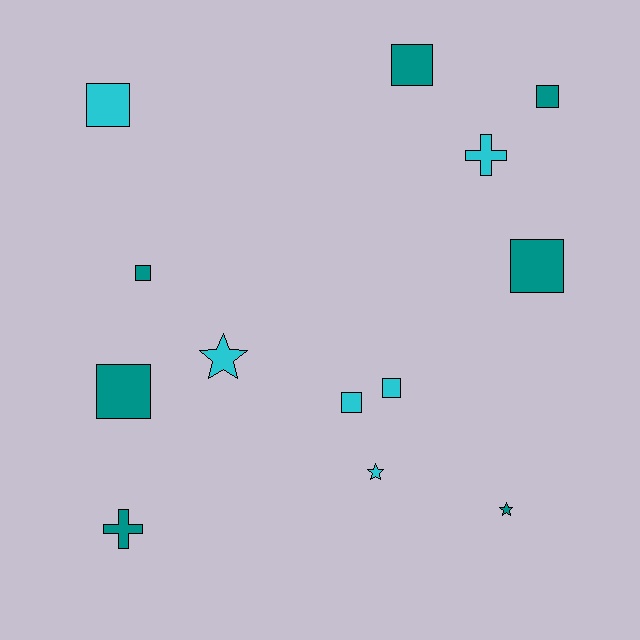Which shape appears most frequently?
Square, with 8 objects.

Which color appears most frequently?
Teal, with 7 objects.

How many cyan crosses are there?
There is 1 cyan cross.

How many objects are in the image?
There are 13 objects.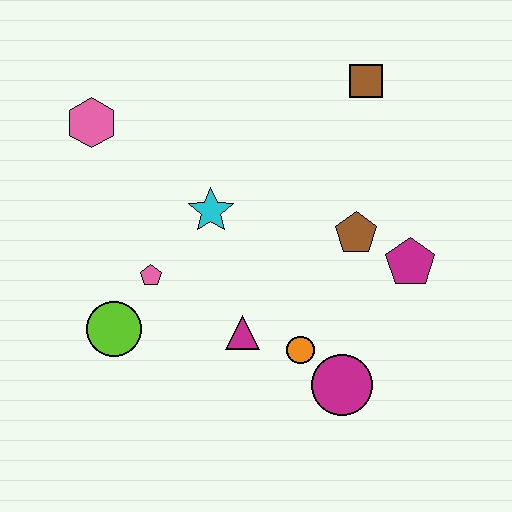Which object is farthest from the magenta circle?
The pink hexagon is farthest from the magenta circle.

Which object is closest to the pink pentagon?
The lime circle is closest to the pink pentagon.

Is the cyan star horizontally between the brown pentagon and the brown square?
No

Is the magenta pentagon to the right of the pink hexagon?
Yes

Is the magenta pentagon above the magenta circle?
Yes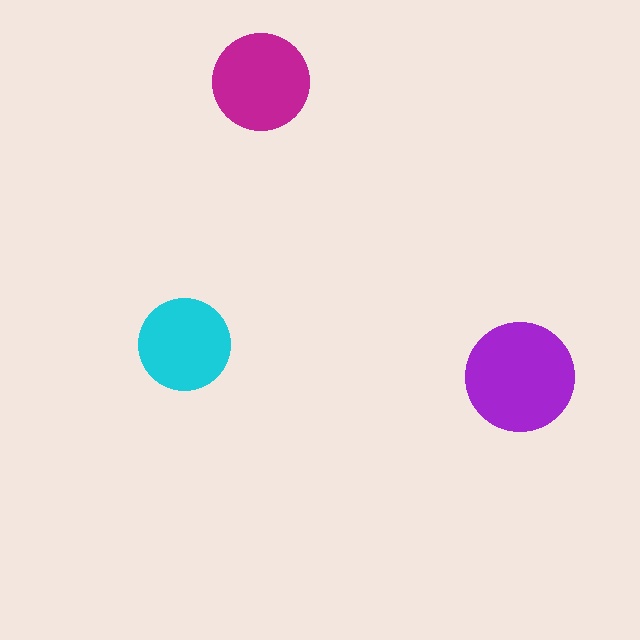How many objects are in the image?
There are 3 objects in the image.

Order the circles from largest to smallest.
the purple one, the magenta one, the cyan one.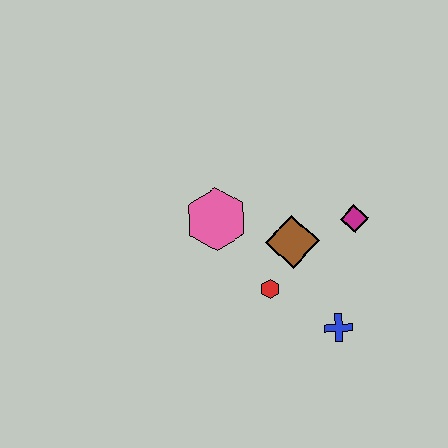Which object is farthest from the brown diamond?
The blue cross is farthest from the brown diamond.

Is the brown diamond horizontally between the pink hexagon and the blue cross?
Yes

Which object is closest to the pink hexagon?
The brown diamond is closest to the pink hexagon.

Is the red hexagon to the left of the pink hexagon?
No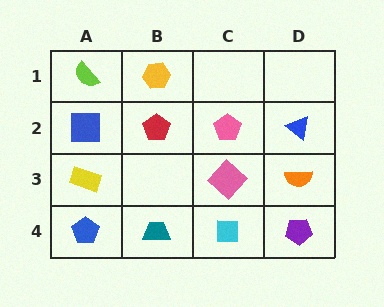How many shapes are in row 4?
4 shapes.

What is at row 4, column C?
A cyan square.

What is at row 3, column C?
A pink diamond.